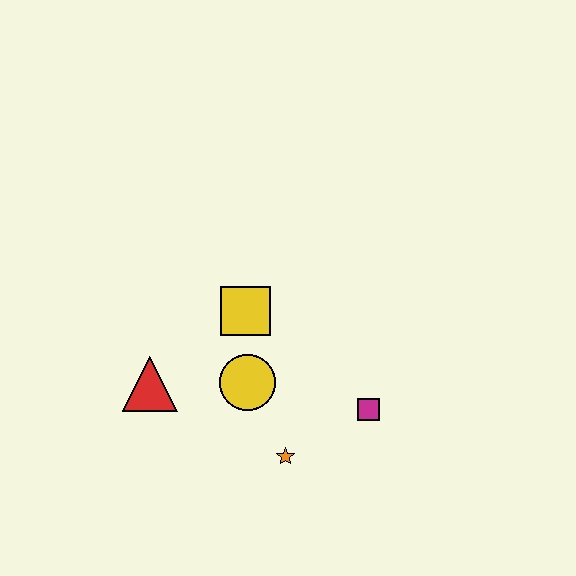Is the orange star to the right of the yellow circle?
Yes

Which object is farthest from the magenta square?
The red triangle is farthest from the magenta square.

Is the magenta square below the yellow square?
Yes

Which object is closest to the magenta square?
The orange star is closest to the magenta square.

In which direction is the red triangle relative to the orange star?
The red triangle is to the left of the orange star.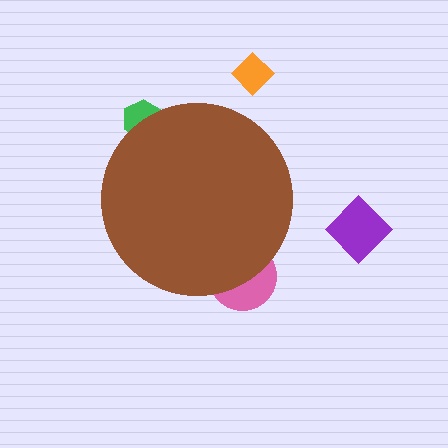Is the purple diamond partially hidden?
No, the purple diamond is fully visible.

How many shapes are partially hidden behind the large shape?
2 shapes are partially hidden.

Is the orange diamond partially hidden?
No, the orange diamond is fully visible.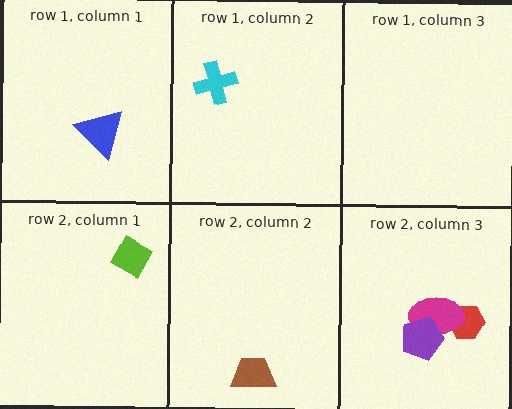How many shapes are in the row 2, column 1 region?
1.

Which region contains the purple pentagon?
The row 2, column 3 region.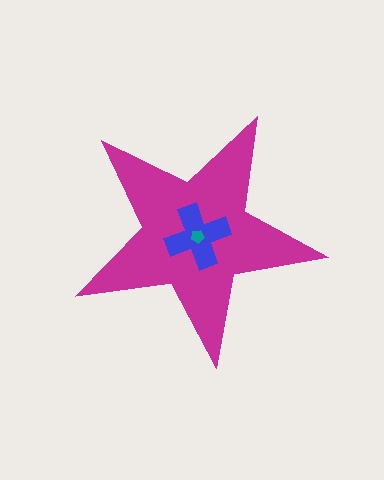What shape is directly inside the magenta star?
The blue cross.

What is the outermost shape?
The magenta star.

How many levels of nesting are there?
3.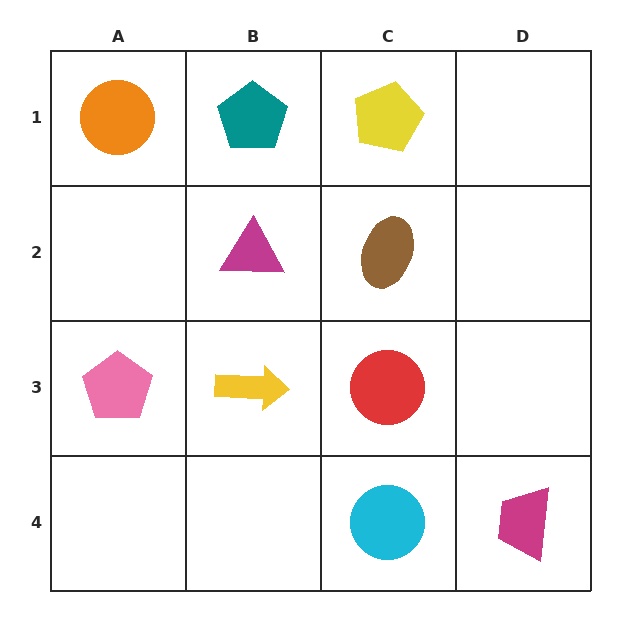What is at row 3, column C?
A red circle.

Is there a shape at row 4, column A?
No, that cell is empty.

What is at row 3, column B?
A yellow arrow.